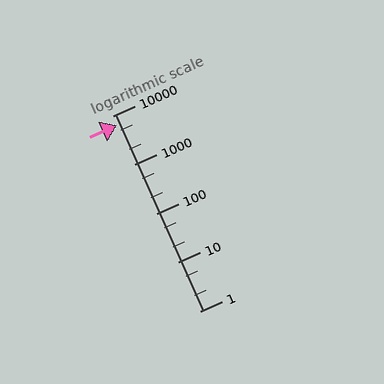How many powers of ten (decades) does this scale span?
The scale spans 4 decades, from 1 to 10000.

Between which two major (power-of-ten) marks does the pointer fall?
The pointer is between 1000 and 10000.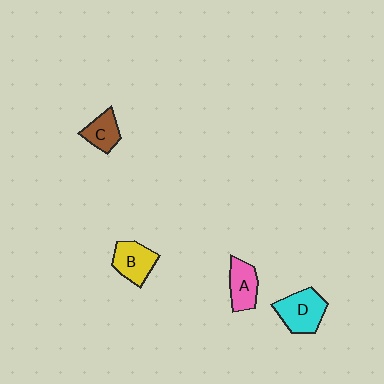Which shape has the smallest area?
Shape C (brown).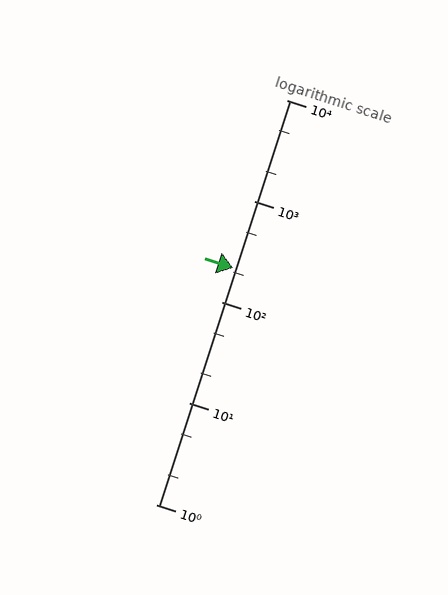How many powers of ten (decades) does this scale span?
The scale spans 4 decades, from 1 to 10000.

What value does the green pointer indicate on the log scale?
The pointer indicates approximately 220.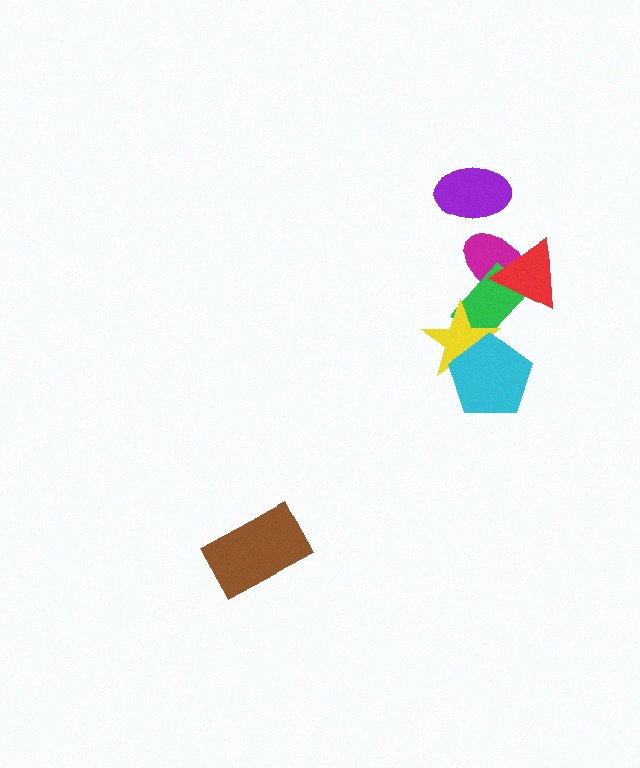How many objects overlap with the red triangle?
2 objects overlap with the red triangle.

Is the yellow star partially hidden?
Yes, it is partially covered by another shape.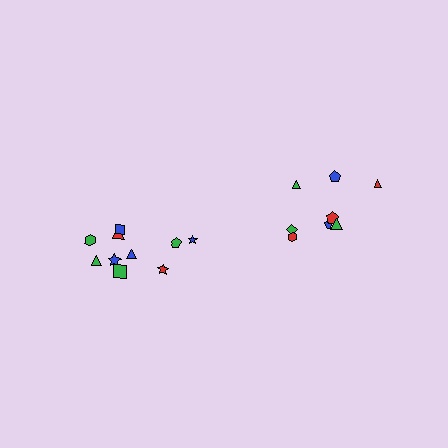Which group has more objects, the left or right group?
The left group.